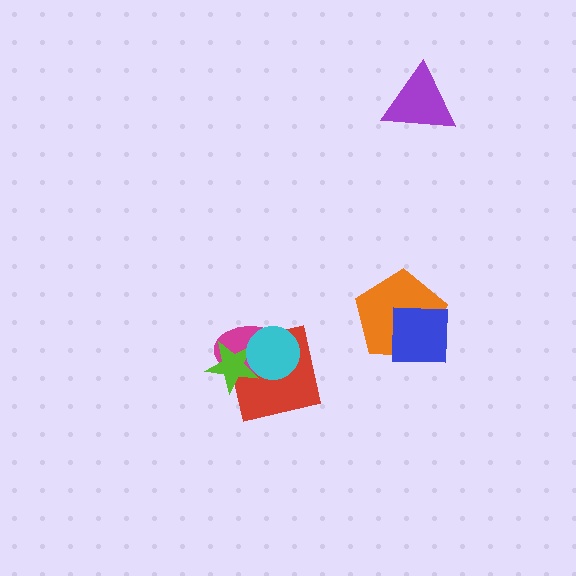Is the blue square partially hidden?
No, no other shape covers it.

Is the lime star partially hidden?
Yes, it is partially covered by another shape.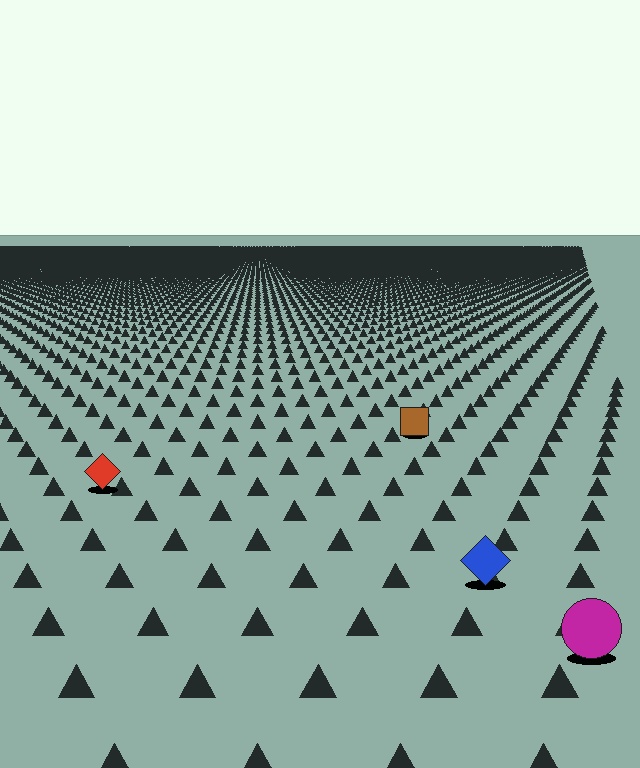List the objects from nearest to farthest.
From nearest to farthest: the magenta circle, the blue diamond, the red diamond, the brown square.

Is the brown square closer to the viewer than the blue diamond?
No. The blue diamond is closer — you can tell from the texture gradient: the ground texture is coarser near it.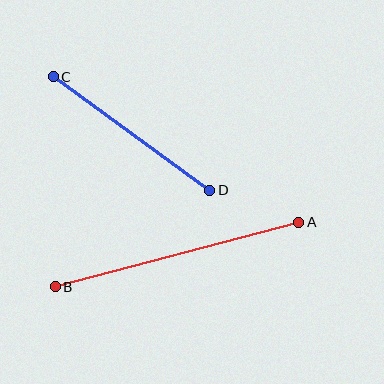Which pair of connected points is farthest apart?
Points A and B are farthest apart.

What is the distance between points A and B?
The distance is approximately 252 pixels.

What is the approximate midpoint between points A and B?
The midpoint is at approximately (177, 254) pixels.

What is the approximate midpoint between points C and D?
The midpoint is at approximately (131, 133) pixels.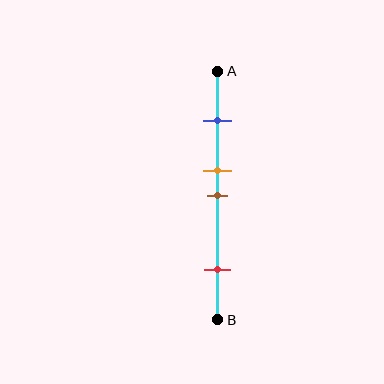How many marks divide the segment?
There are 4 marks dividing the segment.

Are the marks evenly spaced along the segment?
No, the marks are not evenly spaced.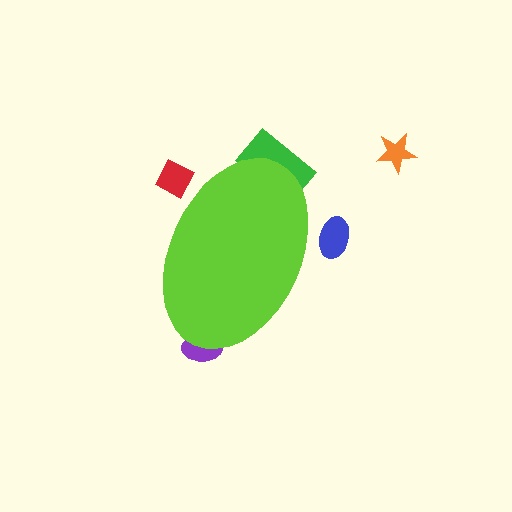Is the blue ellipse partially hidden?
Yes, the blue ellipse is partially hidden behind the lime ellipse.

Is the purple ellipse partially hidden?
Yes, the purple ellipse is partially hidden behind the lime ellipse.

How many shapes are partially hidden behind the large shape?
4 shapes are partially hidden.